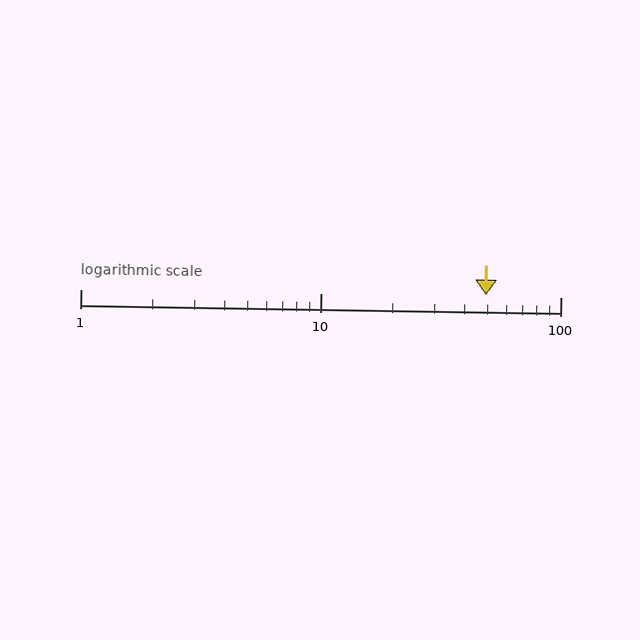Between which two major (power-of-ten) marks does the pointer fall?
The pointer is between 10 and 100.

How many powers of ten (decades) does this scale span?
The scale spans 2 decades, from 1 to 100.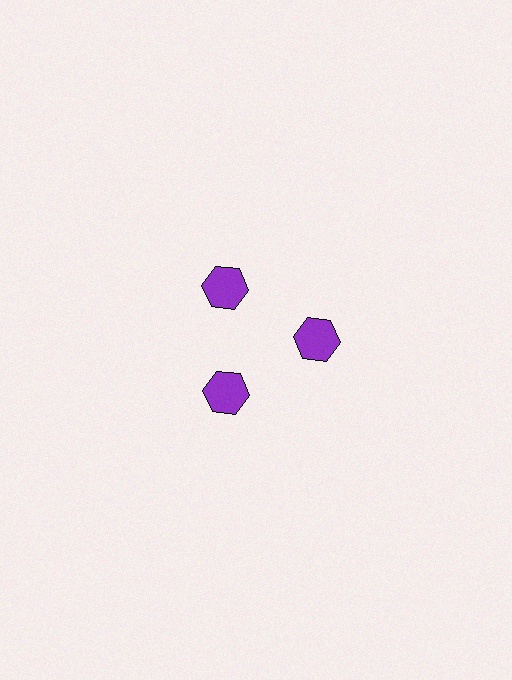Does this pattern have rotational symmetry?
Yes, this pattern has 3-fold rotational symmetry. It looks the same after rotating 120 degrees around the center.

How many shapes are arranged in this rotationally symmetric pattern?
There are 3 shapes, arranged in 3 groups of 1.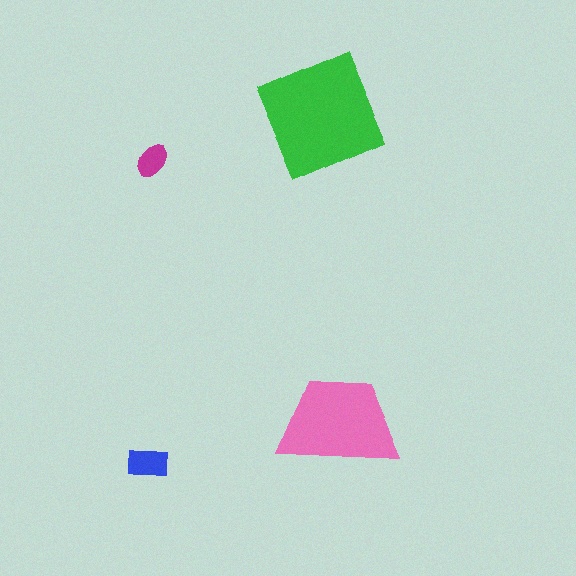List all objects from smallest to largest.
The magenta ellipse, the blue rectangle, the pink trapezoid, the green square.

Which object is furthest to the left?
The magenta ellipse is leftmost.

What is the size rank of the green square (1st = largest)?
1st.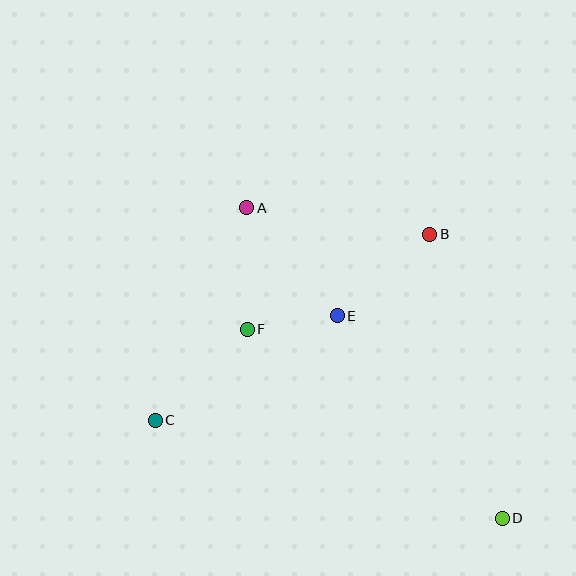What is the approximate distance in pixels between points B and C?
The distance between B and C is approximately 331 pixels.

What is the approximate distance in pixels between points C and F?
The distance between C and F is approximately 130 pixels.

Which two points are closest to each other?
Points E and F are closest to each other.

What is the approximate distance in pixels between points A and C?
The distance between A and C is approximately 231 pixels.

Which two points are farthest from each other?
Points A and D are farthest from each other.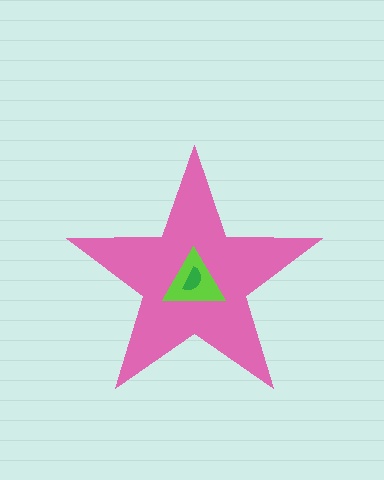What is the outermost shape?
The pink star.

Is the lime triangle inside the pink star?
Yes.